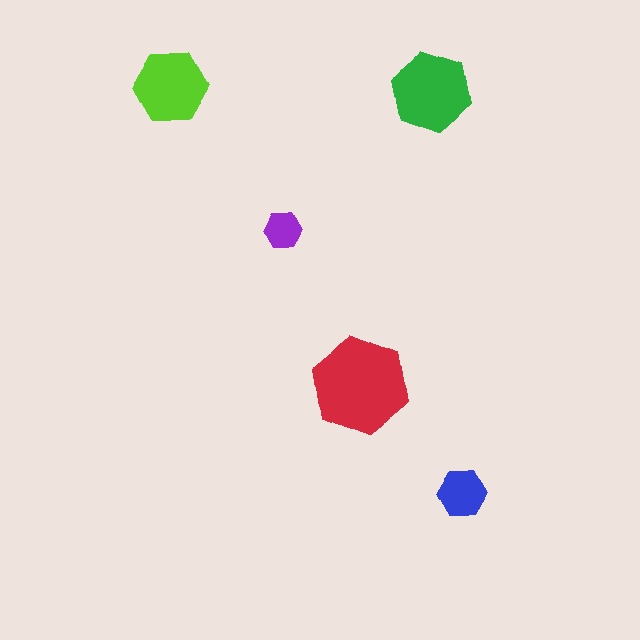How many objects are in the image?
There are 5 objects in the image.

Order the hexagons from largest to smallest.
the red one, the green one, the lime one, the blue one, the purple one.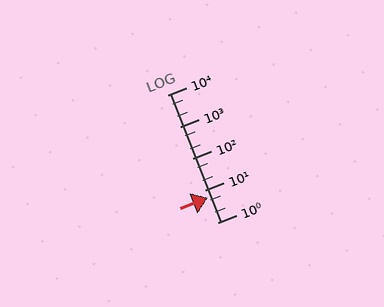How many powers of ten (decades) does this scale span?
The scale spans 4 decades, from 1 to 10000.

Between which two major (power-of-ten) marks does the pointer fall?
The pointer is between 1 and 10.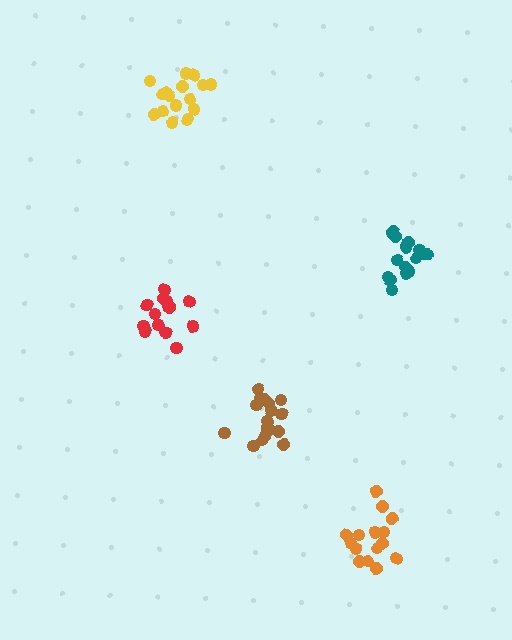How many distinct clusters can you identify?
There are 5 distinct clusters.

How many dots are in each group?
Group 1: 18 dots, Group 2: 16 dots, Group 3: 14 dots, Group 4: 15 dots, Group 5: 16 dots (79 total).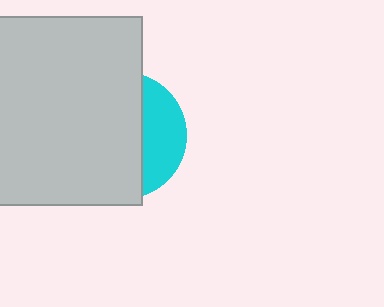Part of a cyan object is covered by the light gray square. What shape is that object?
It is a circle.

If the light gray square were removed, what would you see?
You would see the complete cyan circle.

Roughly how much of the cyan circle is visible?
A small part of it is visible (roughly 30%).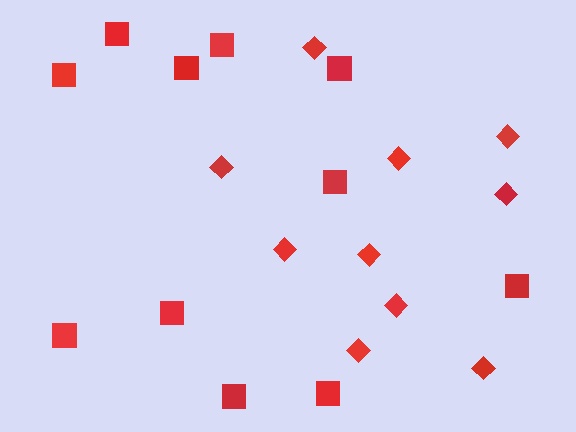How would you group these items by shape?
There are 2 groups: one group of squares (11) and one group of diamonds (10).